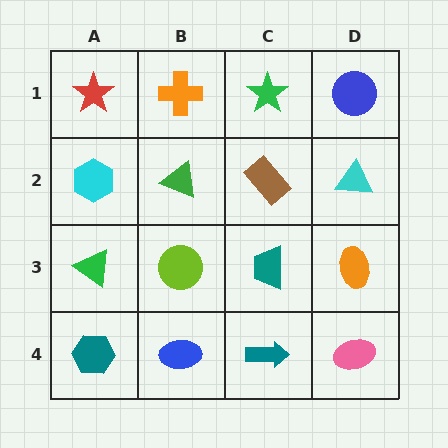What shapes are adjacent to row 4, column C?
A teal trapezoid (row 3, column C), a blue ellipse (row 4, column B), a pink ellipse (row 4, column D).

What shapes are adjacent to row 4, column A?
A green triangle (row 3, column A), a blue ellipse (row 4, column B).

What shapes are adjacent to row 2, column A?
A red star (row 1, column A), a green triangle (row 3, column A), a green triangle (row 2, column B).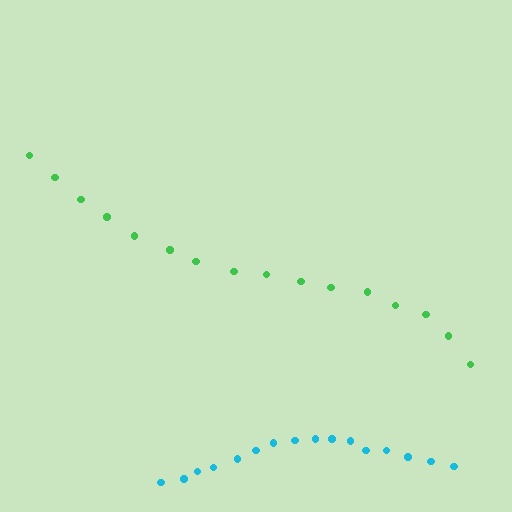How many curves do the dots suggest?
There are 2 distinct paths.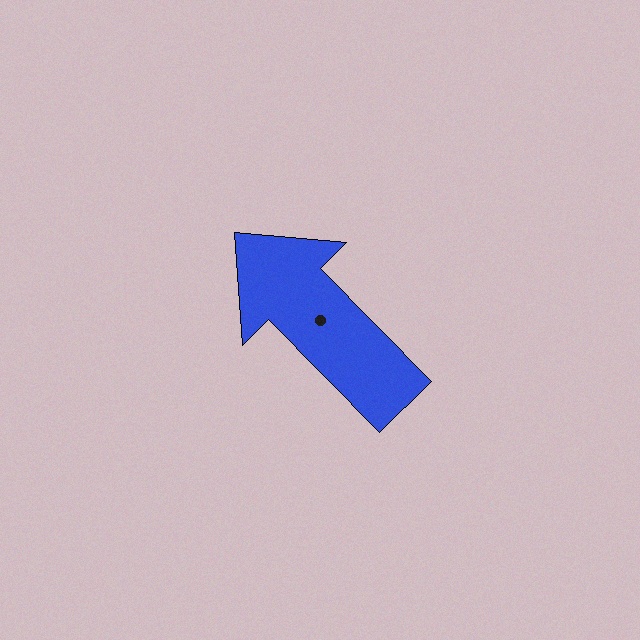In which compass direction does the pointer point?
Northwest.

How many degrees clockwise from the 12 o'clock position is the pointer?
Approximately 316 degrees.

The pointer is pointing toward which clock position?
Roughly 11 o'clock.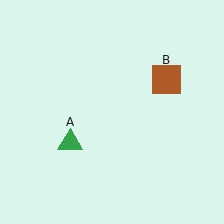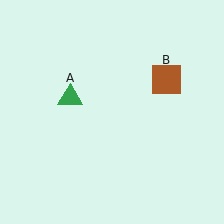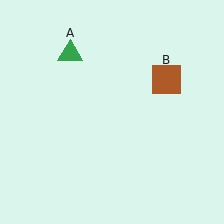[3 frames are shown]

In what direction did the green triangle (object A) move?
The green triangle (object A) moved up.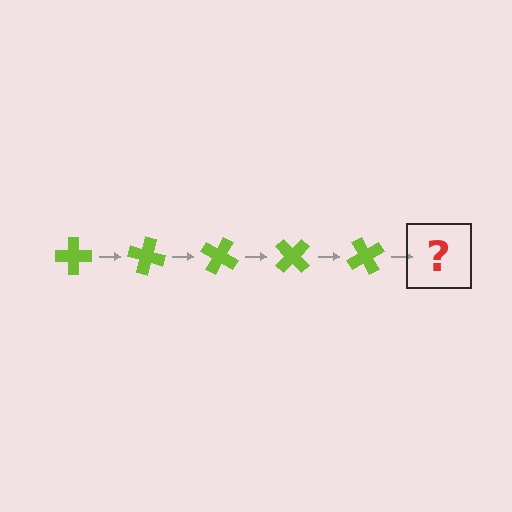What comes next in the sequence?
The next element should be a lime cross rotated 75 degrees.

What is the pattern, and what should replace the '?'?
The pattern is that the cross rotates 15 degrees each step. The '?' should be a lime cross rotated 75 degrees.